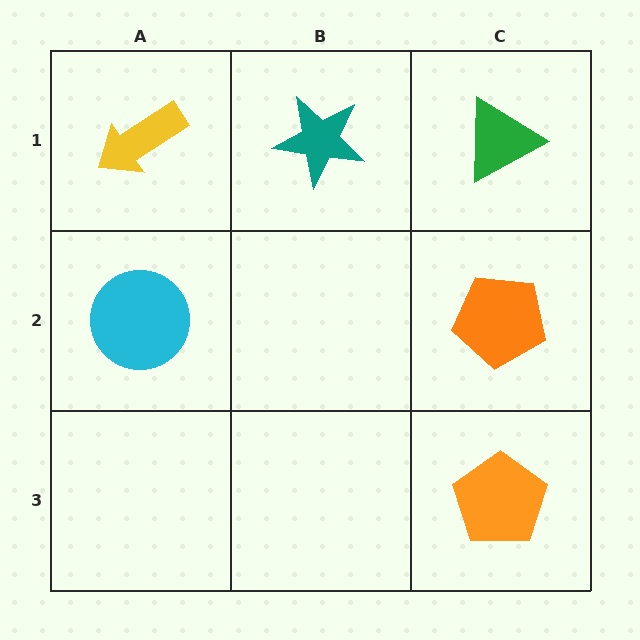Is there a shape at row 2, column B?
No, that cell is empty.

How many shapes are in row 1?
3 shapes.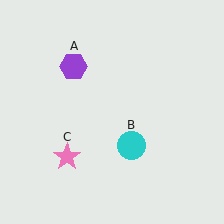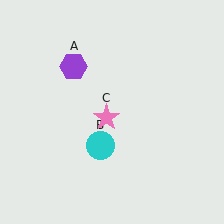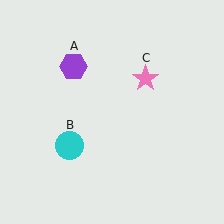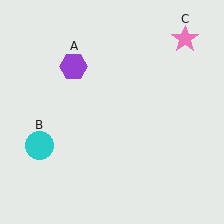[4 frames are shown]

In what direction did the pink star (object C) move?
The pink star (object C) moved up and to the right.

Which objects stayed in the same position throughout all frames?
Purple hexagon (object A) remained stationary.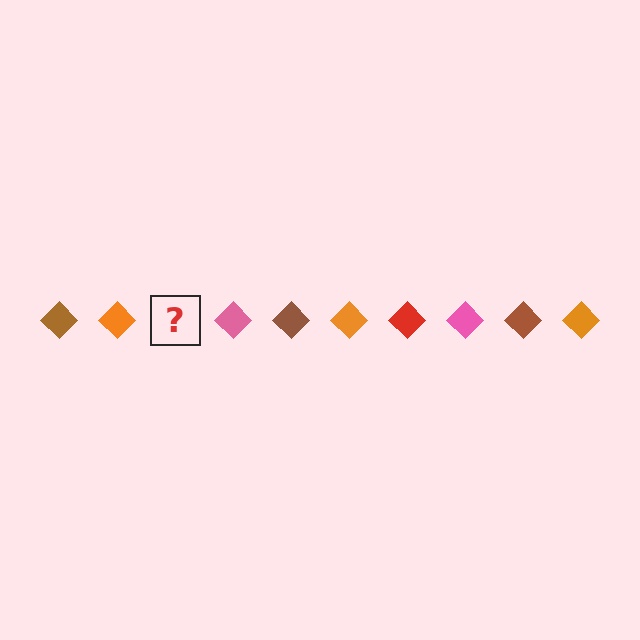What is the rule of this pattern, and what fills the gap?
The rule is that the pattern cycles through brown, orange, red, pink diamonds. The gap should be filled with a red diamond.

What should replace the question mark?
The question mark should be replaced with a red diamond.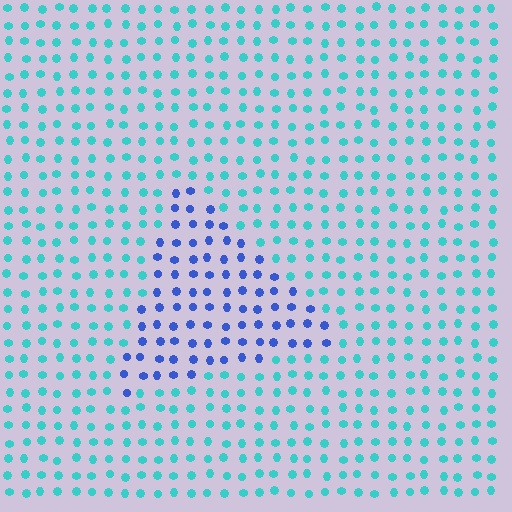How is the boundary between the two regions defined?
The boundary is defined purely by a slight shift in hue (about 49 degrees). Spacing, size, and orientation are identical on both sides.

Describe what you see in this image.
The image is filled with small cyan elements in a uniform arrangement. A triangle-shaped region is visible where the elements are tinted to a slightly different hue, forming a subtle color boundary.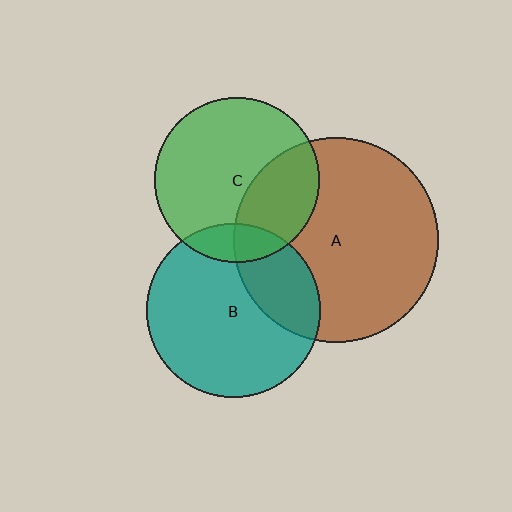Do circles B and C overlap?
Yes.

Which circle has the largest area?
Circle A (brown).